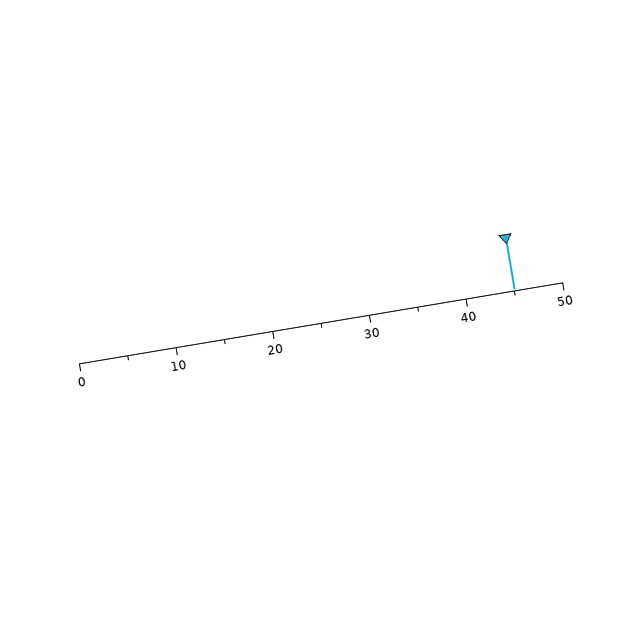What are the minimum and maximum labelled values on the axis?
The axis runs from 0 to 50.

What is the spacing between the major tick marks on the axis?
The major ticks are spaced 10 apart.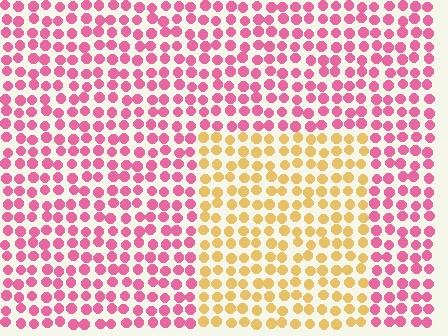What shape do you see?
I see a rectangle.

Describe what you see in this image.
The image is filled with small pink elements in a uniform arrangement. A rectangle-shaped region is visible where the elements are tinted to a slightly different hue, forming a subtle color boundary.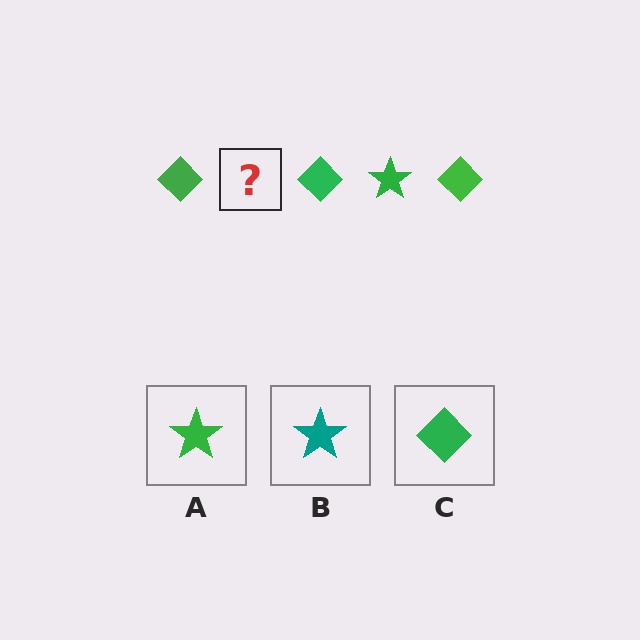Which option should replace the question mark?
Option A.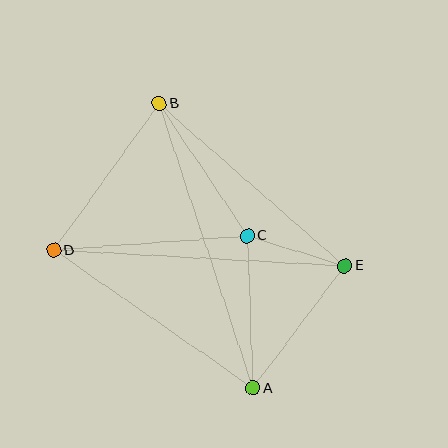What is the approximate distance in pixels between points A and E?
The distance between A and E is approximately 153 pixels.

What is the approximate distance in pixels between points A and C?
The distance between A and C is approximately 153 pixels.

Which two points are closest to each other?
Points C and E are closest to each other.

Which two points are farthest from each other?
Points A and B are farthest from each other.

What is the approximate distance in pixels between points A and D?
The distance between A and D is approximately 242 pixels.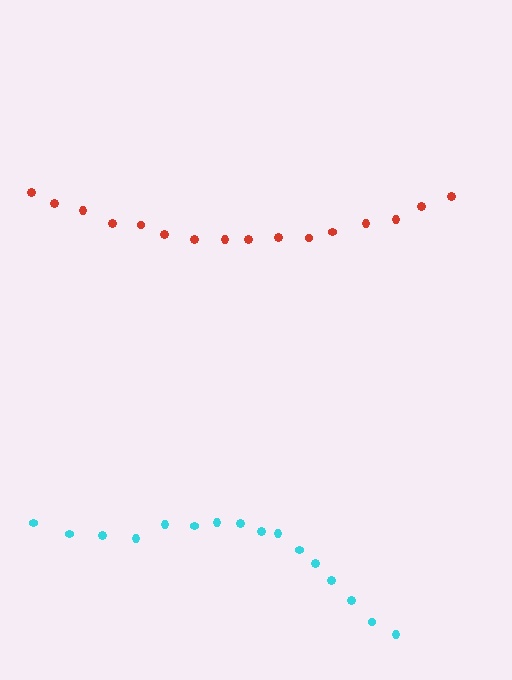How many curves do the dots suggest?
There are 2 distinct paths.